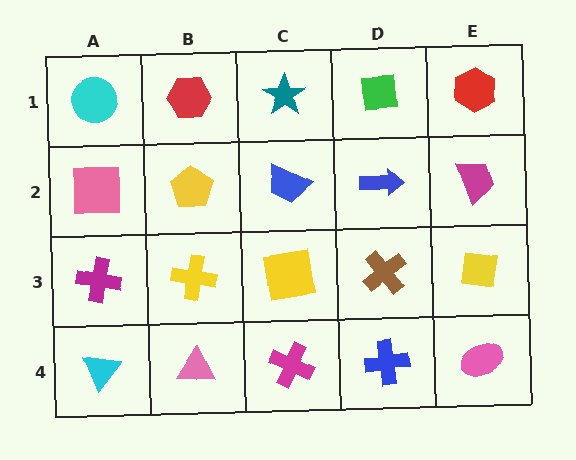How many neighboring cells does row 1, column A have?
2.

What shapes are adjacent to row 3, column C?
A blue trapezoid (row 2, column C), a magenta cross (row 4, column C), a yellow cross (row 3, column B), a brown cross (row 3, column D).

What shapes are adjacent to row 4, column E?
A yellow square (row 3, column E), a blue cross (row 4, column D).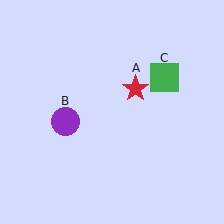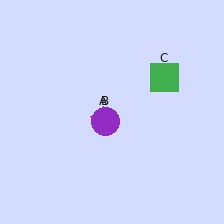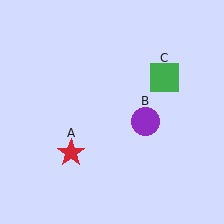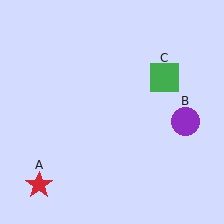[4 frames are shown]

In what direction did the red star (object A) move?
The red star (object A) moved down and to the left.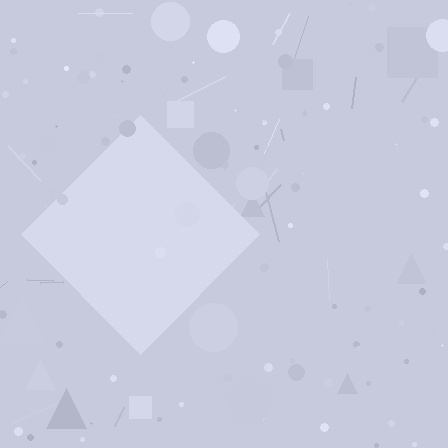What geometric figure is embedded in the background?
A diamond is embedded in the background.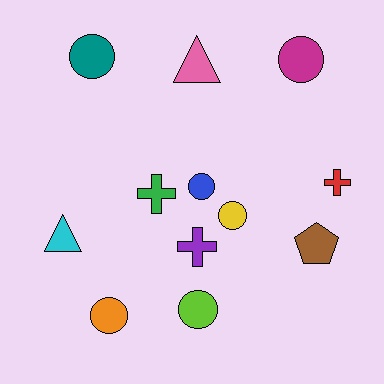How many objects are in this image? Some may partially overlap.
There are 12 objects.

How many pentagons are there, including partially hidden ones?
There is 1 pentagon.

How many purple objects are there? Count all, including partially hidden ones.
There is 1 purple object.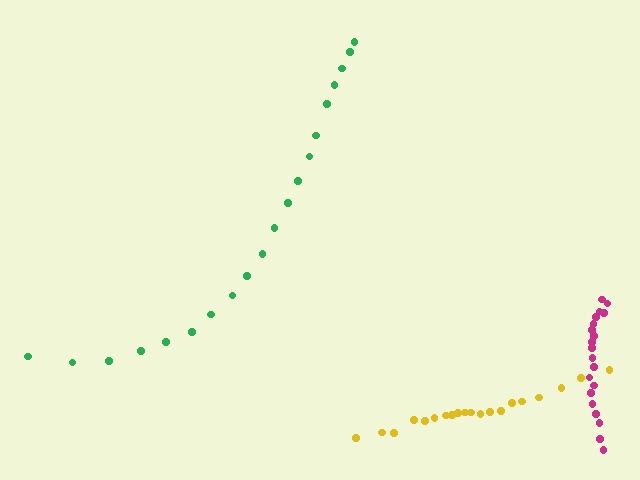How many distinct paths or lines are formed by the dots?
There are 3 distinct paths.